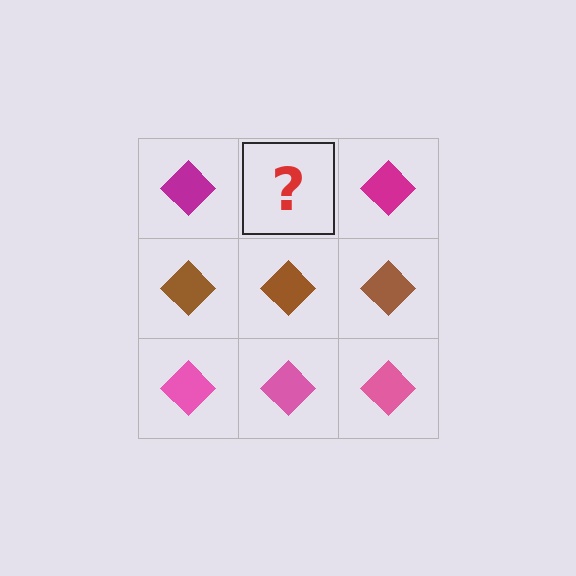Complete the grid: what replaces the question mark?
The question mark should be replaced with a magenta diamond.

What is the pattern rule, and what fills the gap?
The rule is that each row has a consistent color. The gap should be filled with a magenta diamond.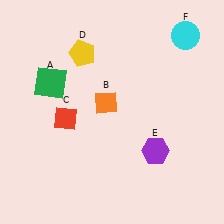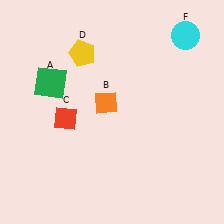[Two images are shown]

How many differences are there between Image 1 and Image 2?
There is 1 difference between the two images.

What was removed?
The purple hexagon (E) was removed in Image 2.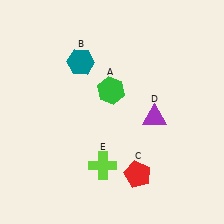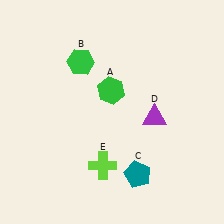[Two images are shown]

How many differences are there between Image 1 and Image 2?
There are 2 differences between the two images.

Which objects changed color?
B changed from teal to green. C changed from red to teal.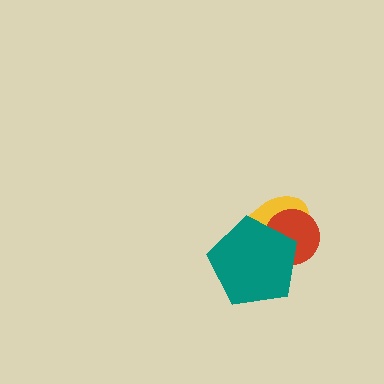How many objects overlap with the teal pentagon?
2 objects overlap with the teal pentagon.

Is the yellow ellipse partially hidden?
Yes, it is partially covered by another shape.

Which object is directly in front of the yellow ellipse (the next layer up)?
The red circle is directly in front of the yellow ellipse.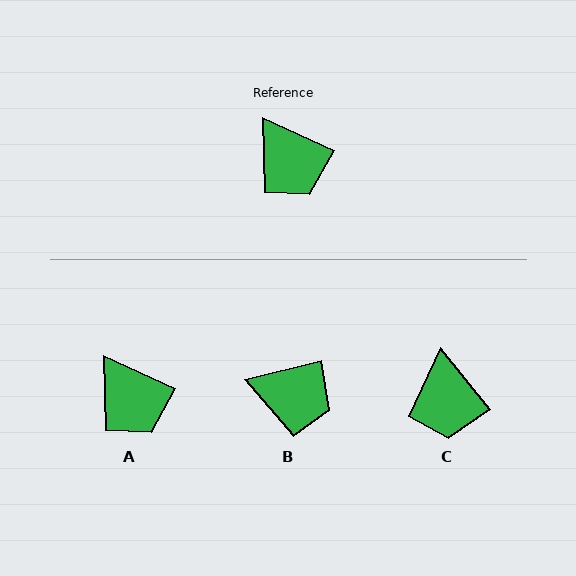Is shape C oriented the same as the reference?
No, it is off by about 27 degrees.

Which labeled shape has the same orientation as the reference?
A.